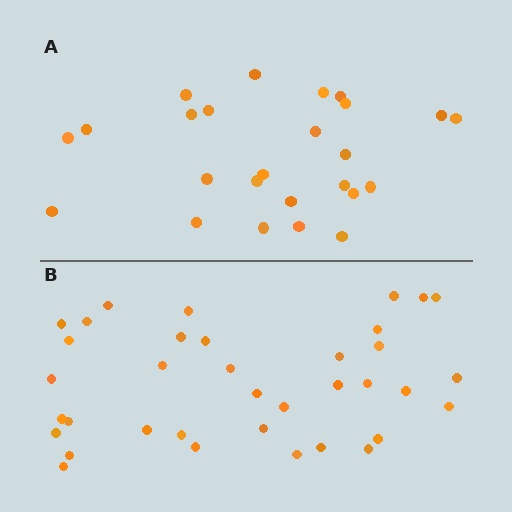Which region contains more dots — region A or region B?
Region B (the bottom region) has more dots.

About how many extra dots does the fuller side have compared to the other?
Region B has roughly 12 or so more dots than region A.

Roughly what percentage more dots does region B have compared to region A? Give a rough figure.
About 45% more.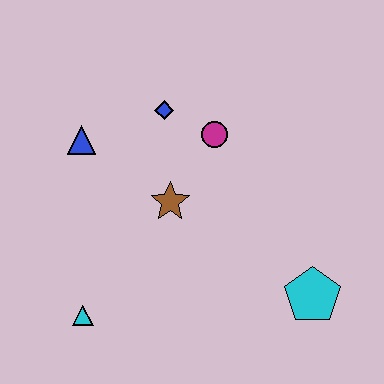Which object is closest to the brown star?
The magenta circle is closest to the brown star.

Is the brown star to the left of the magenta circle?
Yes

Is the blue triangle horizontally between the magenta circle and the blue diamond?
No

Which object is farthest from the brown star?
The cyan pentagon is farthest from the brown star.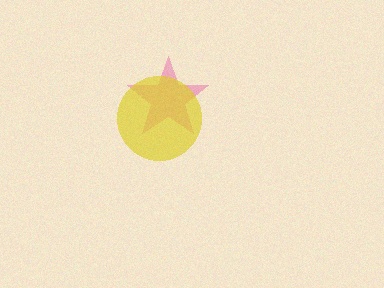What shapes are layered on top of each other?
The layered shapes are: a pink star, a yellow circle.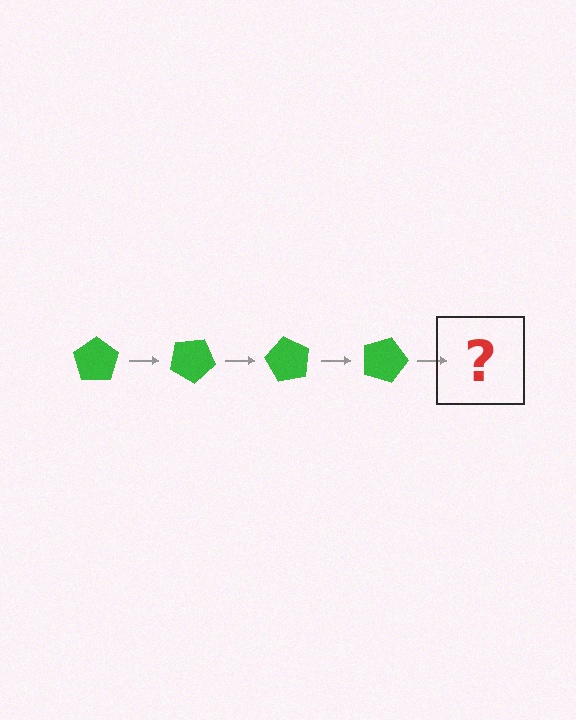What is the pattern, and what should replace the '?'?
The pattern is that the pentagon rotates 30 degrees each step. The '?' should be a green pentagon rotated 120 degrees.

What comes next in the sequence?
The next element should be a green pentagon rotated 120 degrees.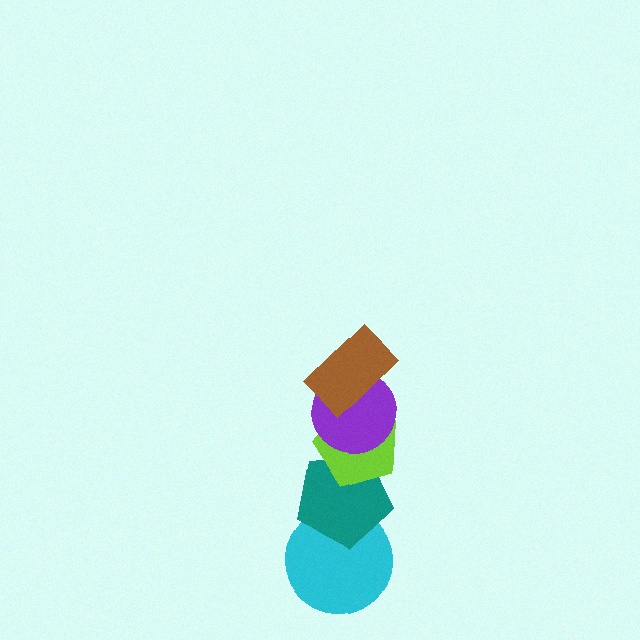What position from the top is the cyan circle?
The cyan circle is 5th from the top.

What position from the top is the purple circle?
The purple circle is 2nd from the top.